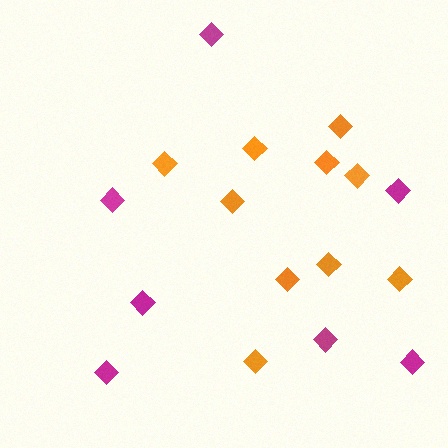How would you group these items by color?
There are 2 groups: one group of orange diamonds (10) and one group of magenta diamonds (7).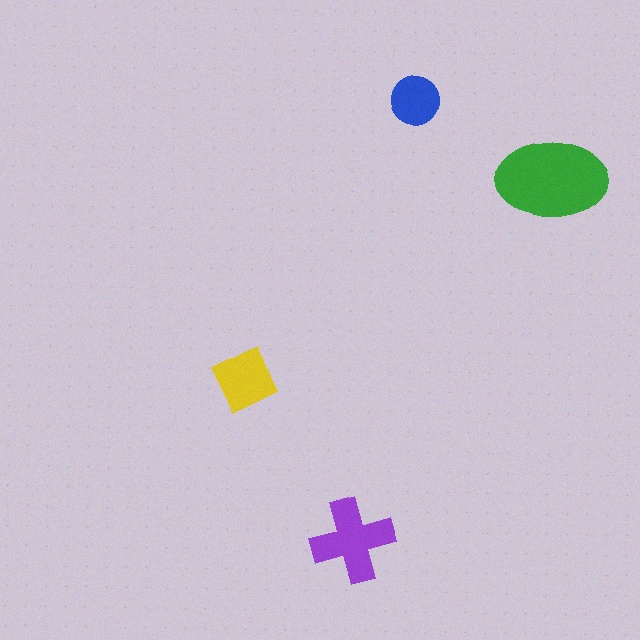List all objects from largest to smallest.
The green ellipse, the purple cross, the yellow square, the blue circle.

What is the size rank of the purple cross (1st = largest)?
2nd.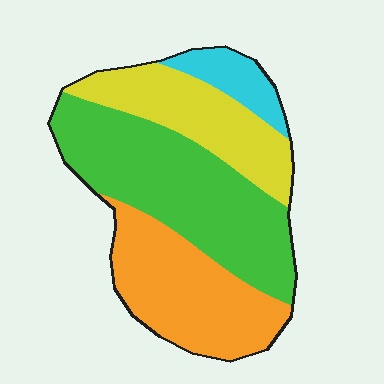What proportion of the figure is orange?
Orange takes up about one quarter (1/4) of the figure.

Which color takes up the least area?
Cyan, at roughly 10%.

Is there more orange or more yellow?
Orange.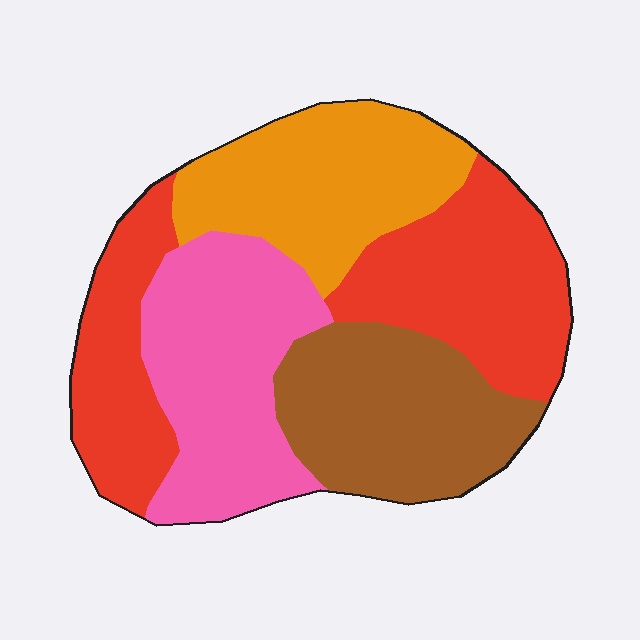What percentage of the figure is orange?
Orange covers around 20% of the figure.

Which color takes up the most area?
Red, at roughly 35%.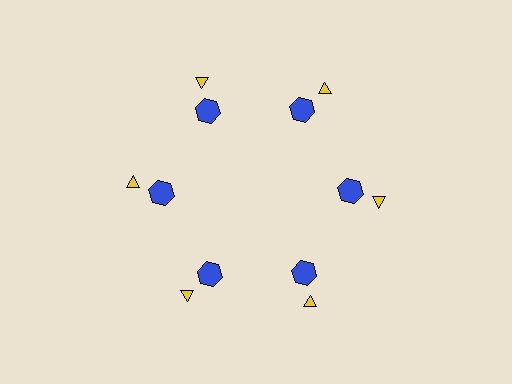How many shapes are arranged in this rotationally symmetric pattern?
There are 12 shapes, arranged in 6 groups of 2.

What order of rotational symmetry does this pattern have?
This pattern has 6-fold rotational symmetry.